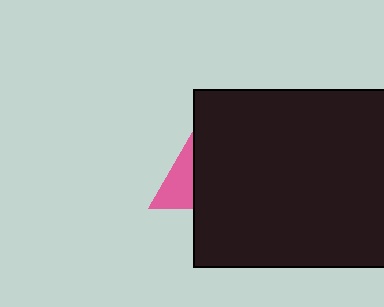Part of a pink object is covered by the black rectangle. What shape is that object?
It is a triangle.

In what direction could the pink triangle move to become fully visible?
The pink triangle could move left. That would shift it out from behind the black rectangle entirely.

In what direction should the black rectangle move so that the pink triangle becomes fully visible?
The black rectangle should move right. That is the shortest direction to clear the overlap and leave the pink triangle fully visible.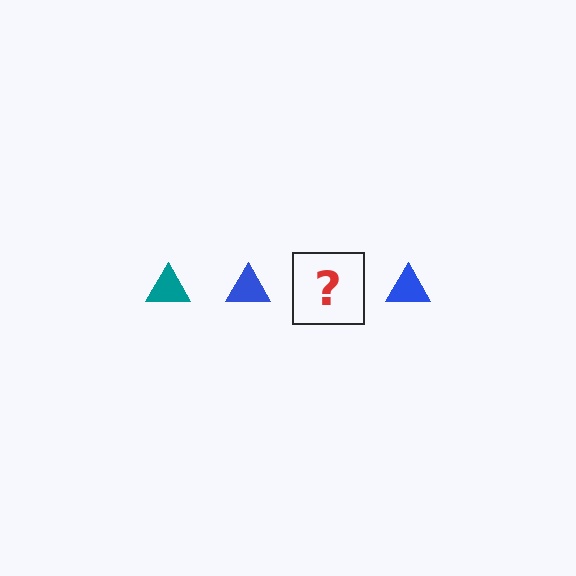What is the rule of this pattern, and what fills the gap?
The rule is that the pattern cycles through teal, blue triangles. The gap should be filled with a teal triangle.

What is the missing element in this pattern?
The missing element is a teal triangle.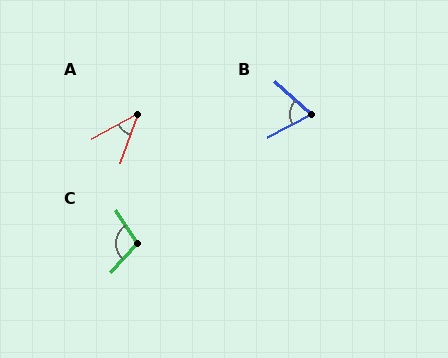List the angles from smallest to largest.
A (41°), B (70°), C (104°).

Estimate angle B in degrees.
Approximately 70 degrees.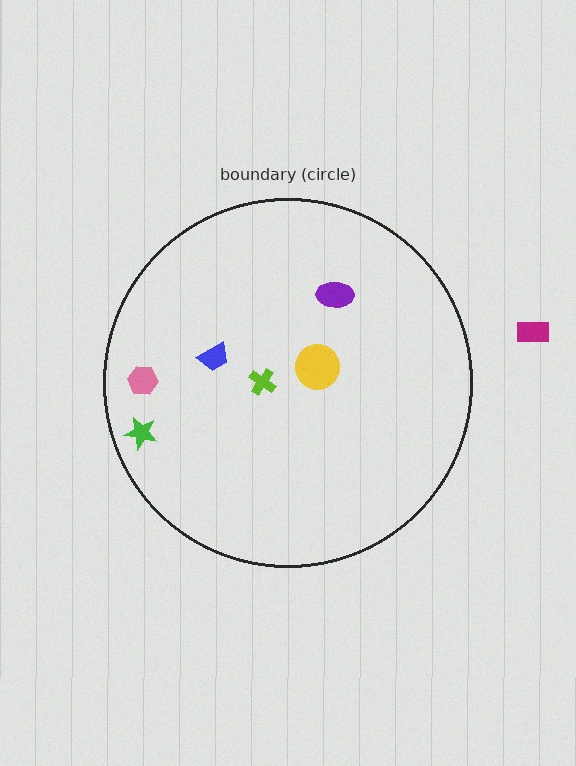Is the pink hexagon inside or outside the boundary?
Inside.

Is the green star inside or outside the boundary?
Inside.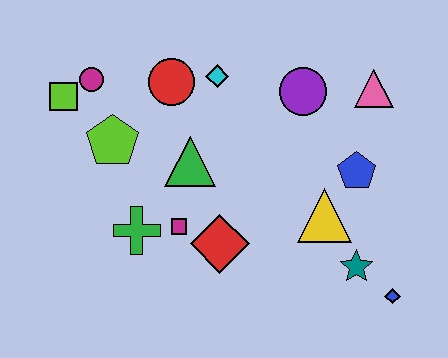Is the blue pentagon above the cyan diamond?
No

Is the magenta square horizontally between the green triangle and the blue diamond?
No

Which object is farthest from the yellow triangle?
The lime square is farthest from the yellow triangle.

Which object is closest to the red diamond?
The magenta square is closest to the red diamond.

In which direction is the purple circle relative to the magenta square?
The purple circle is above the magenta square.